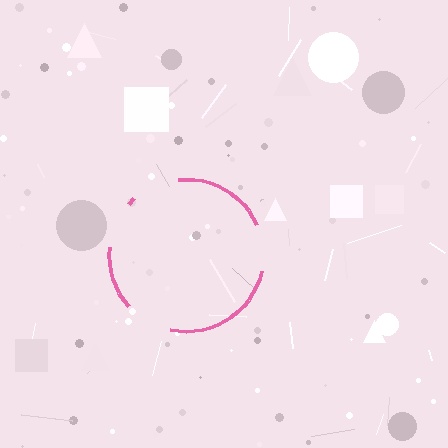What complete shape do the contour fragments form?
The contour fragments form a circle.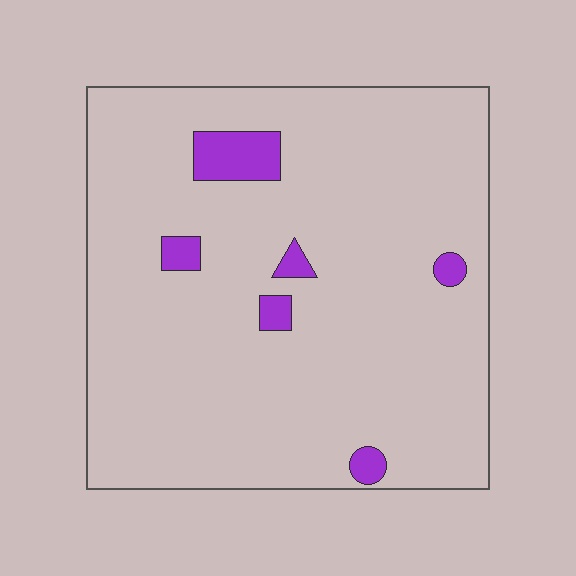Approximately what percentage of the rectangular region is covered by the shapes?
Approximately 5%.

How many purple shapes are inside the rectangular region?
6.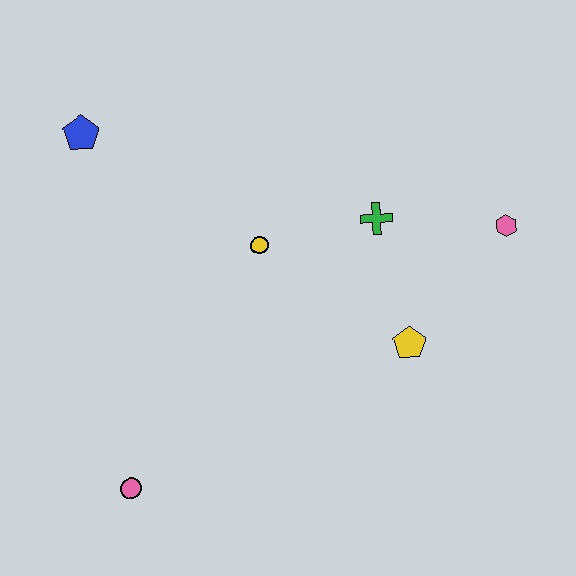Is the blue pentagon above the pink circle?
Yes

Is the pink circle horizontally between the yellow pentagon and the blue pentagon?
Yes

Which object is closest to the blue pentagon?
The yellow circle is closest to the blue pentagon.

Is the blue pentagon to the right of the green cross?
No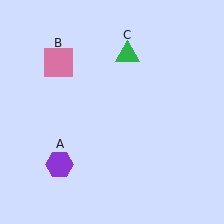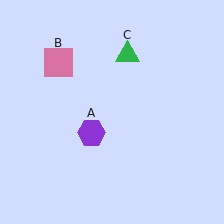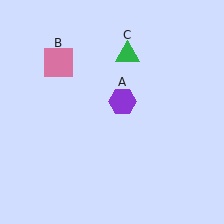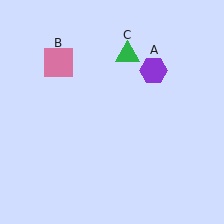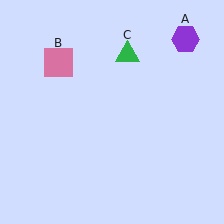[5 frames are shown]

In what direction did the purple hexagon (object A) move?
The purple hexagon (object A) moved up and to the right.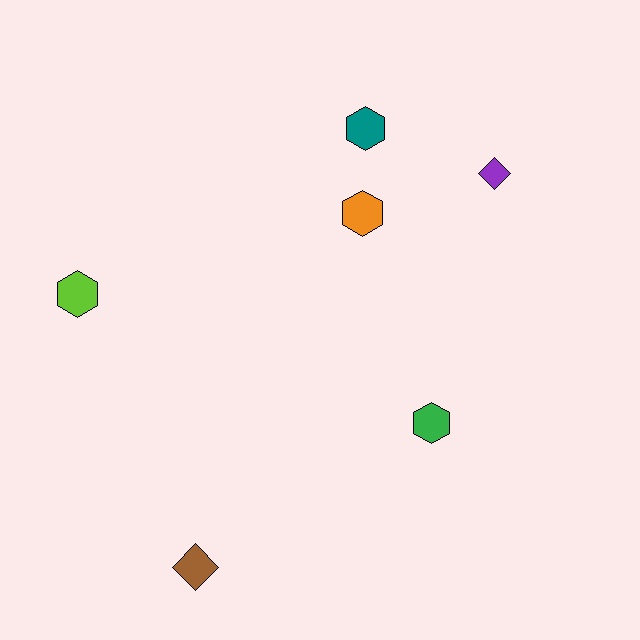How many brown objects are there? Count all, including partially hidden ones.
There is 1 brown object.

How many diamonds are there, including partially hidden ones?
There are 2 diamonds.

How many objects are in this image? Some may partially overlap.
There are 6 objects.